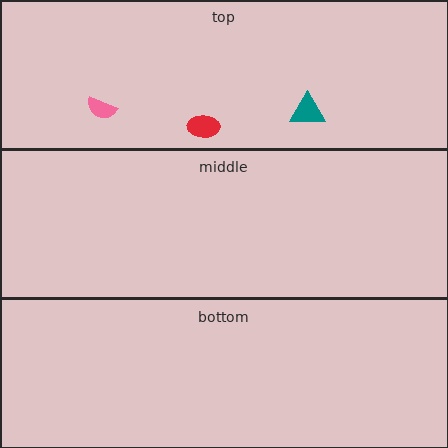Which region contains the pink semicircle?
The top region.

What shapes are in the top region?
The teal triangle, the red ellipse, the pink semicircle.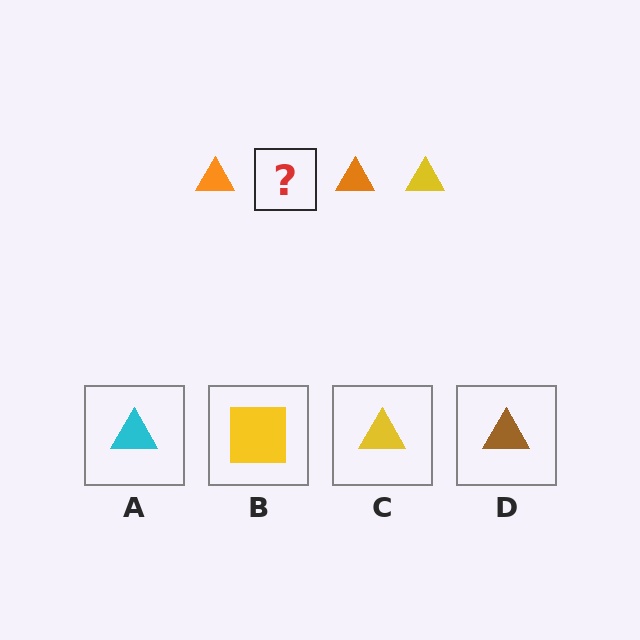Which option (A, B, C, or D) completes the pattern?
C.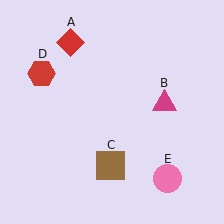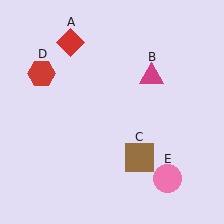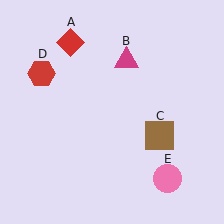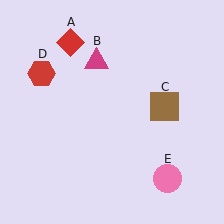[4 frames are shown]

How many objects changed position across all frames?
2 objects changed position: magenta triangle (object B), brown square (object C).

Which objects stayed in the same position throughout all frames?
Red diamond (object A) and red hexagon (object D) and pink circle (object E) remained stationary.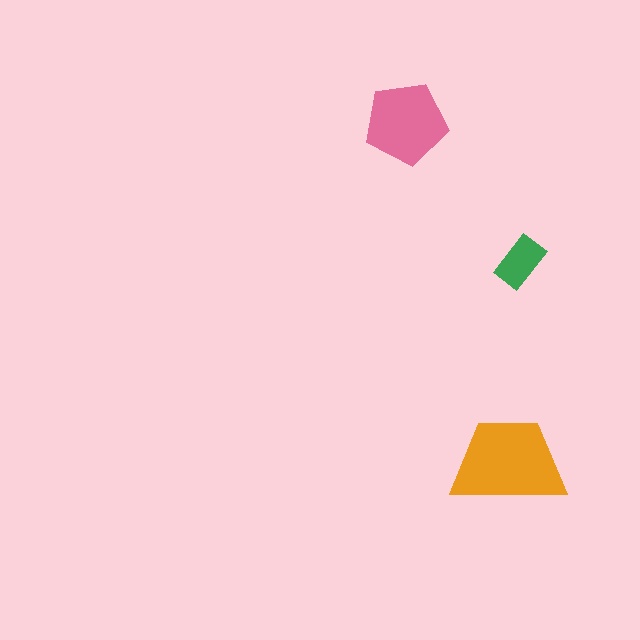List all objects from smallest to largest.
The green rectangle, the pink pentagon, the orange trapezoid.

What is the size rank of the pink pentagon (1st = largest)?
2nd.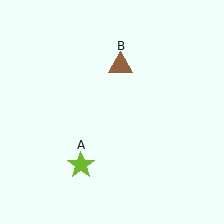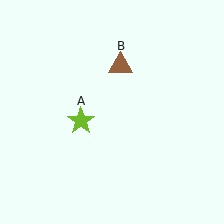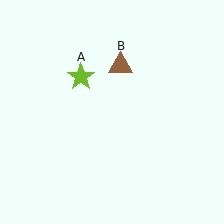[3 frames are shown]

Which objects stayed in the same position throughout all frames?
Brown triangle (object B) remained stationary.